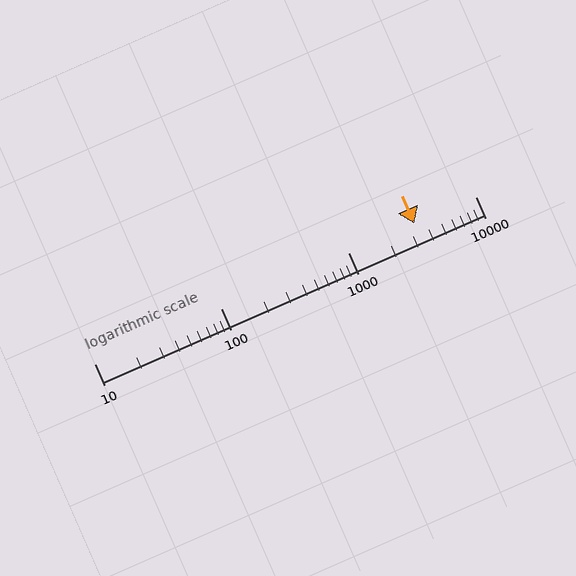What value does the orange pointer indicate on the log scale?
The pointer indicates approximately 3300.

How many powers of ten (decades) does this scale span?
The scale spans 3 decades, from 10 to 10000.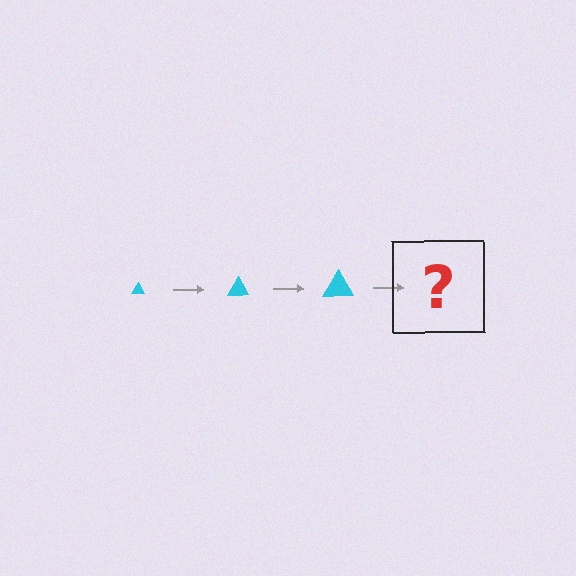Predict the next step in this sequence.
The next step is a cyan triangle, larger than the previous one.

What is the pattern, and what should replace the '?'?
The pattern is that the triangle gets progressively larger each step. The '?' should be a cyan triangle, larger than the previous one.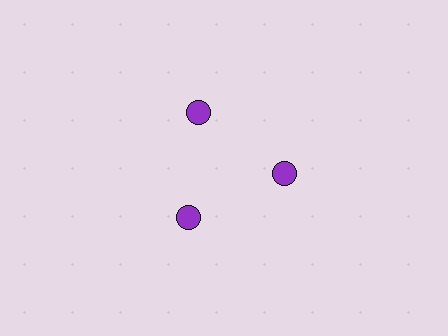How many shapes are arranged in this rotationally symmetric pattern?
There are 3 shapes, arranged in 3 groups of 1.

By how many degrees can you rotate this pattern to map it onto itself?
The pattern maps onto itself every 120 degrees of rotation.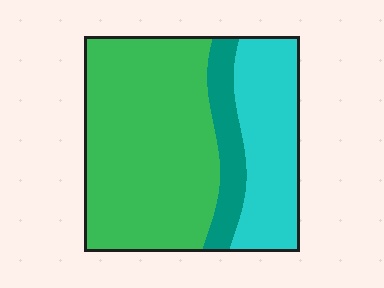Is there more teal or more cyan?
Cyan.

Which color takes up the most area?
Green, at roughly 60%.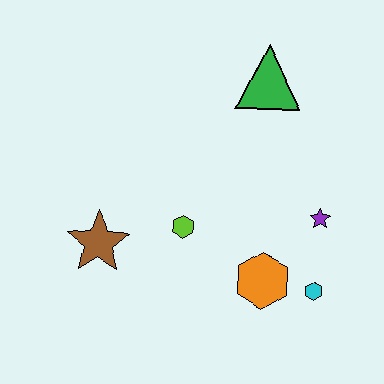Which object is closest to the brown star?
The lime hexagon is closest to the brown star.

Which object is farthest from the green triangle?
The brown star is farthest from the green triangle.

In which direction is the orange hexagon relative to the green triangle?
The orange hexagon is below the green triangle.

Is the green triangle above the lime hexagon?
Yes